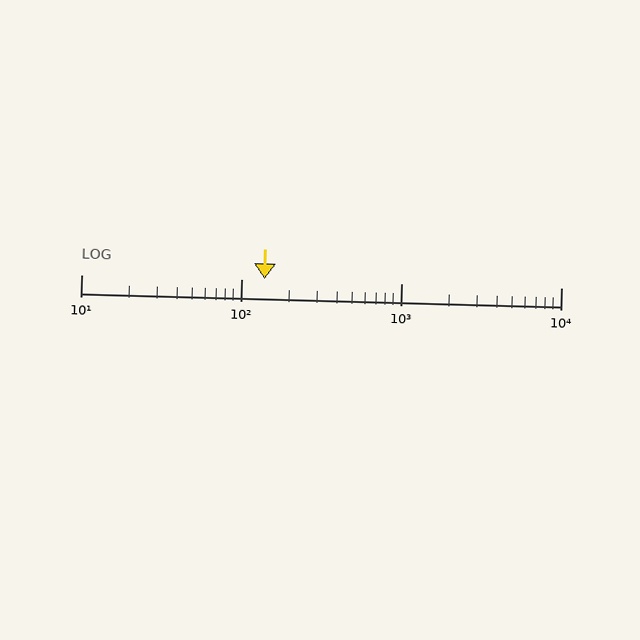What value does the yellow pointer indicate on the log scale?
The pointer indicates approximately 140.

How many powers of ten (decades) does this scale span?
The scale spans 3 decades, from 10 to 10000.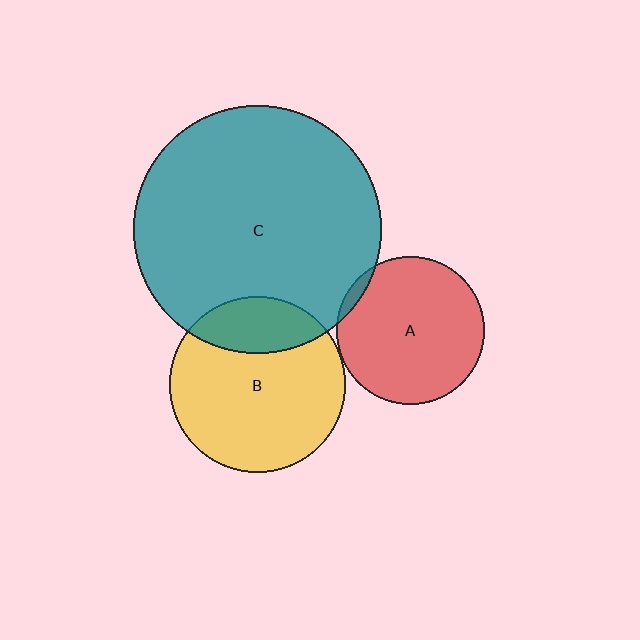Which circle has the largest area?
Circle C (teal).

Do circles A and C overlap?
Yes.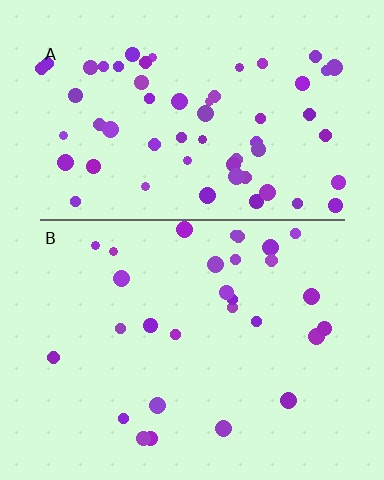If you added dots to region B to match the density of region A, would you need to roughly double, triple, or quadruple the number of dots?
Approximately double.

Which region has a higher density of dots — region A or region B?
A (the top).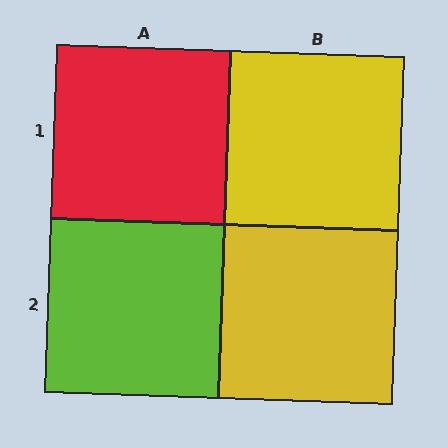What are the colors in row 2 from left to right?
Lime, yellow.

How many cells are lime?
1 cell is lime.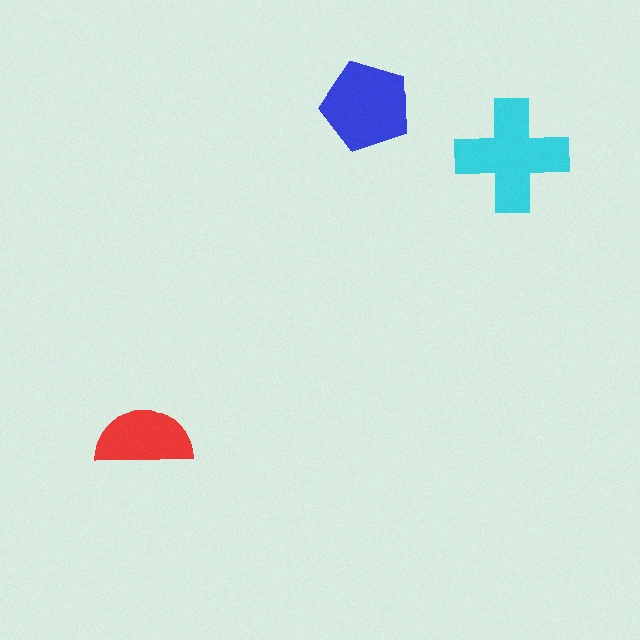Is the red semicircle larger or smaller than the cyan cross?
Smaller.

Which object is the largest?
The cyan cross.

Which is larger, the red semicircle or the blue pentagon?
The blue pentagon.